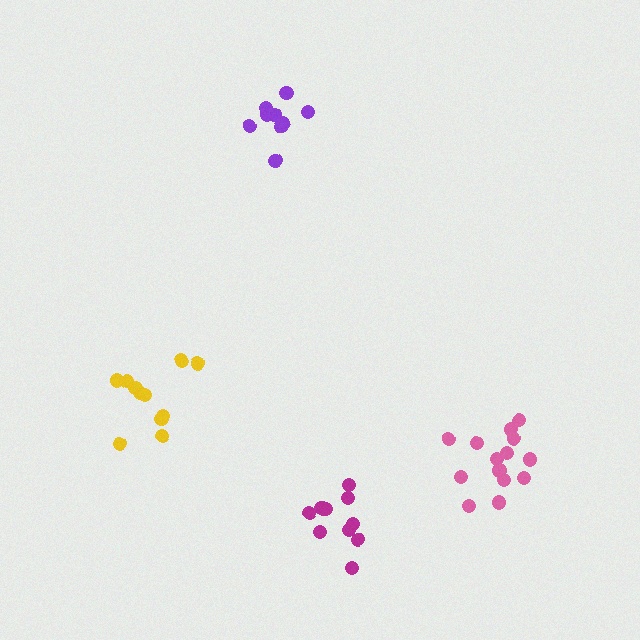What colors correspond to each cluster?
The clusters are colored: purple, pink, yellow, magenta.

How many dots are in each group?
Group 1: 9 dots, Group 2: 14 dots, Group 3: 11 dots, Group 4: 11 dots (45 total).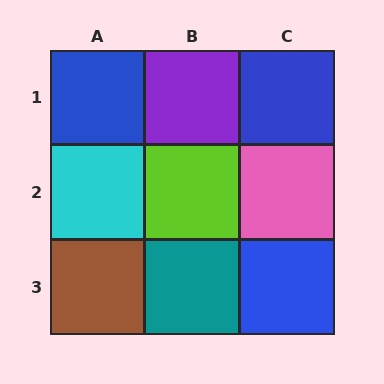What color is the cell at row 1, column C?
Blue.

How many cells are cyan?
1 cell is cyan.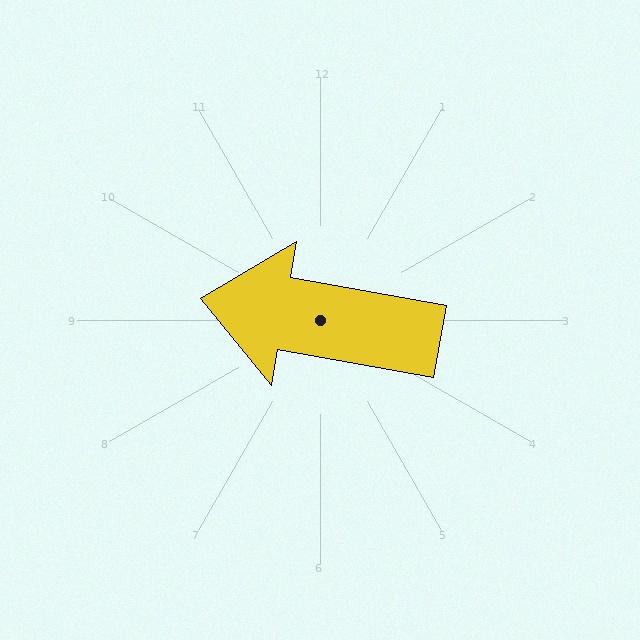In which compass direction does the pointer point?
West.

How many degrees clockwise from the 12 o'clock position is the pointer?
Approximately 280 degrees.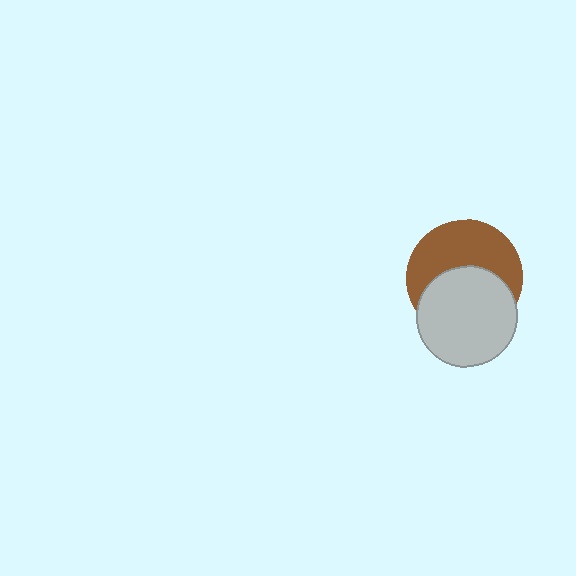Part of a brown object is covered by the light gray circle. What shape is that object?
It is a circle.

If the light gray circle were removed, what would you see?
You would see the complete brown circle.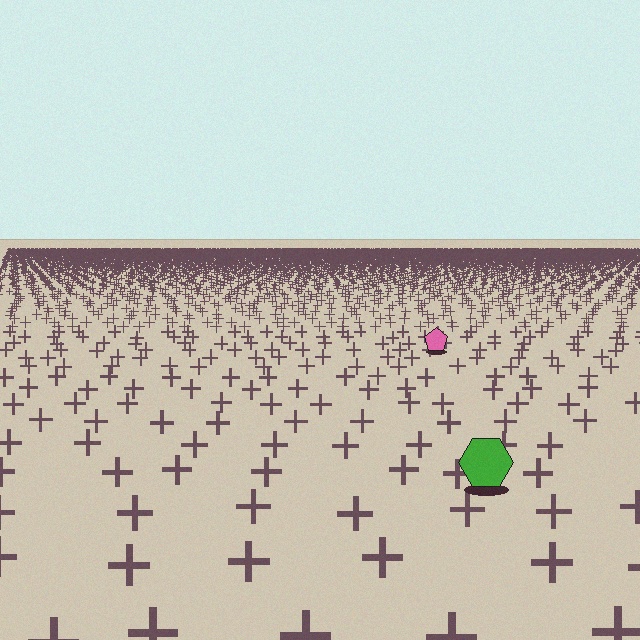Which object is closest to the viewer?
The green hexagon is closest. The texture marks near it are larger and more spread out.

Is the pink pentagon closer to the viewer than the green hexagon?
No. The green hexagon is closer — you can tell from the texture gradient: the ground texture is coarser near it.